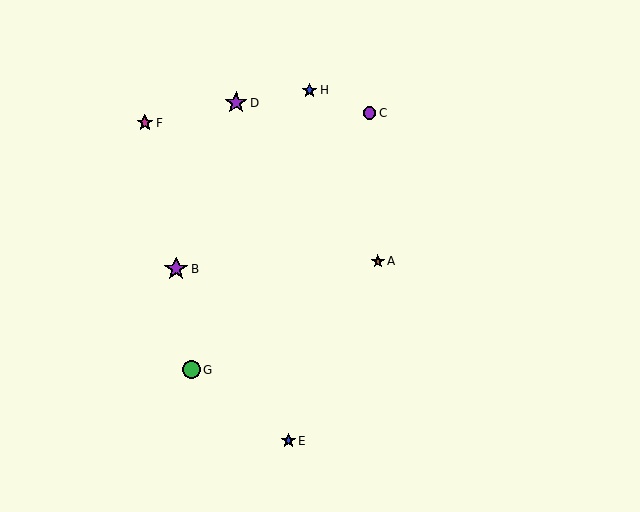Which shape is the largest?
The purple star (labeled B) is the largest.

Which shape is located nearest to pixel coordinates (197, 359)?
The green circle (labeled G) at (191, 370) is nearest to that location.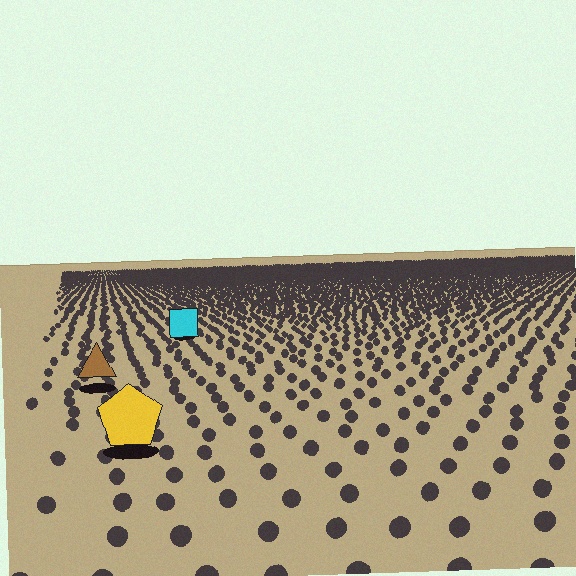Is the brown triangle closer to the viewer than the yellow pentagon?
No. The yellow pentagon is closer — you can tell from the texture gradient: the ground texture is coarser near it.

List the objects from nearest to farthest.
From nearest to farthest: the yellow pentagon, the brown triangle, the cyan square.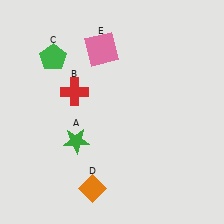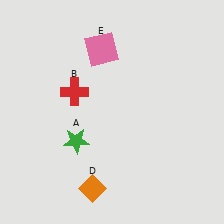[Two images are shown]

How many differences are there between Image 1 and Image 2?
There is 1 difference between the two images.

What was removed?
The green pentagon (C) was removed in Image 2.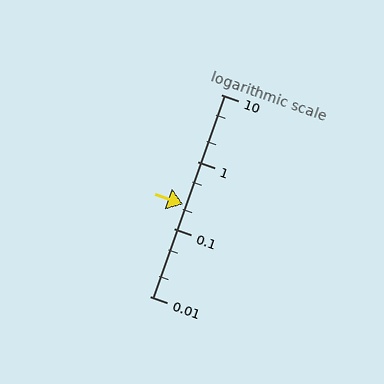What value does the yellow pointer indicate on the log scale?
The pointer indicates approximately 0.23.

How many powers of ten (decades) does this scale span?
The scale spans 3 decades, from 0.01 to 10.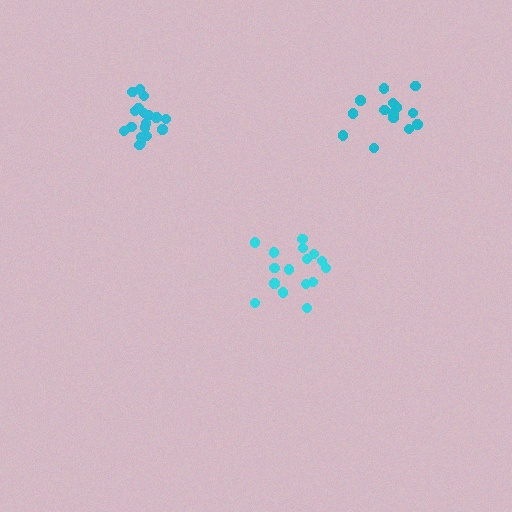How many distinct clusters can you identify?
There are 3 distinct clusters.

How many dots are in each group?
Group 1: 16 dots, Group 2: 14 dots, Group 3: 19 dots (49 total).